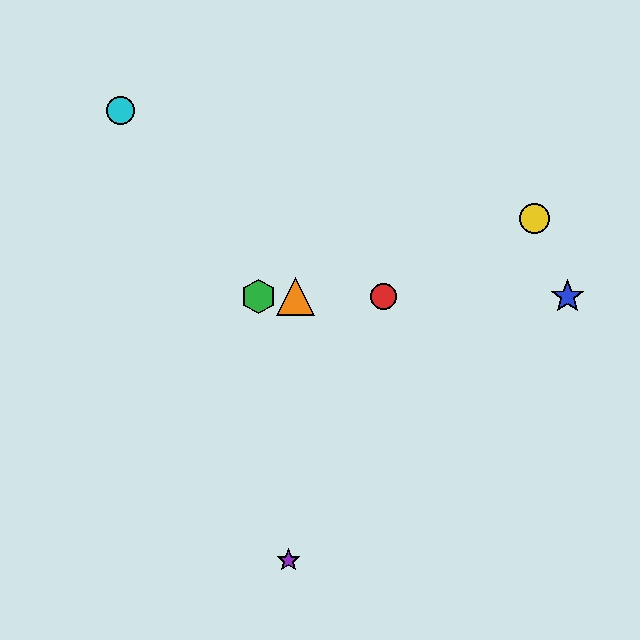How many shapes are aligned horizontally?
4 shapes (the red circle, the blue star, the green hexagon, the orange triangle) are aligned horizontally.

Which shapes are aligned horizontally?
The red circle, the blue star, the green hexagon, the orange triangle are aligned horizontally.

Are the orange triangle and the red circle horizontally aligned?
Yes, both are at y≈296.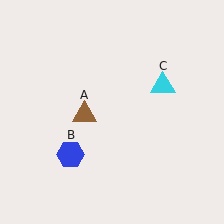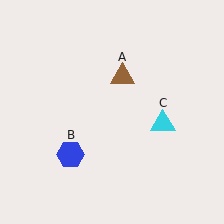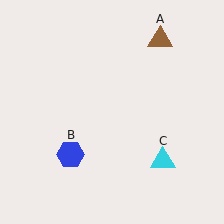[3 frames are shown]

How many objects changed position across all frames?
2 objects changed position: brown triangle (object A), cyan triangle (object C).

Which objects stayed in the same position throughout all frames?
Blue hexagon (object B) remained stationary.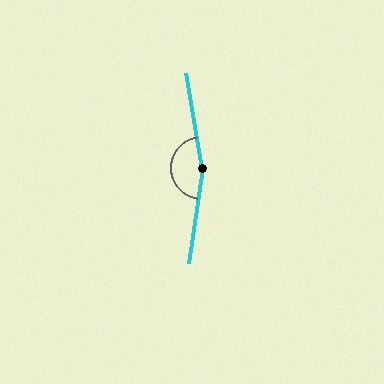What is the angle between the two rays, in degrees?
Approximately 162 degrees.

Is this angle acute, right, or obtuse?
It is obtuse.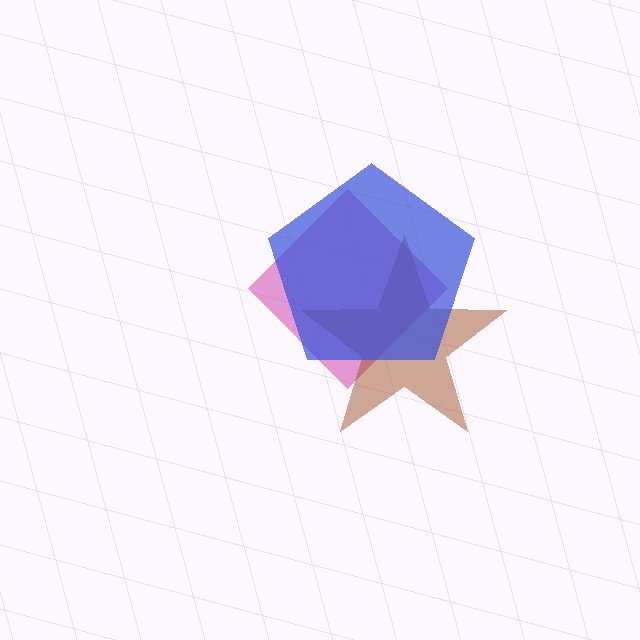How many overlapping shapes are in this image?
There are 3 overlapping shapes in the image.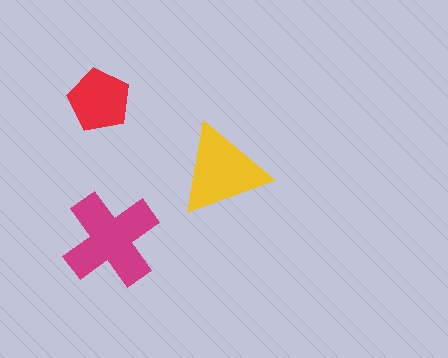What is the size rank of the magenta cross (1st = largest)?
1st.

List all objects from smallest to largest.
The red pentagon, the yellow triangle, the magenta cross.